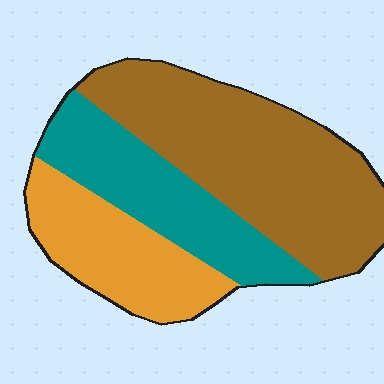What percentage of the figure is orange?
Orange covers 25% of the figure.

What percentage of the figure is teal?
Teal covers around 25% of the figure.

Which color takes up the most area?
Brown, at roughly 50%.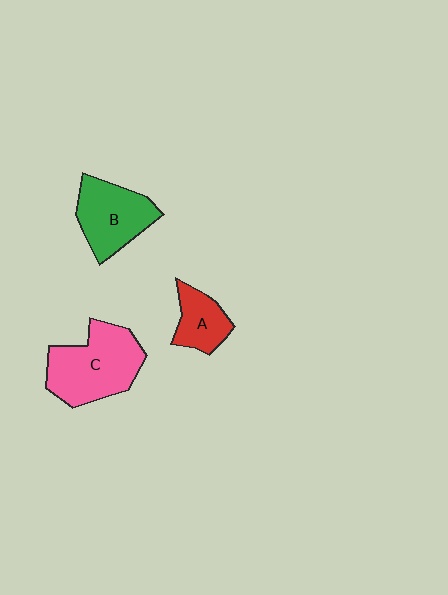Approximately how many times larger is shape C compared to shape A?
Approximately 2.1 times.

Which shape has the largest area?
Shape C (pink).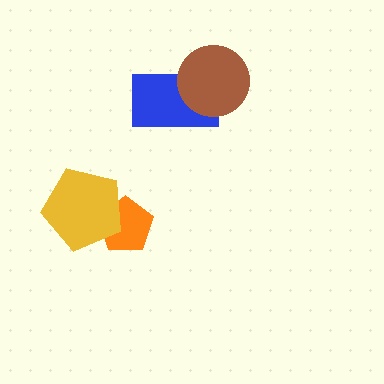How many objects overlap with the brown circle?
1 object overlaps with the brown circle.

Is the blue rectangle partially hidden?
Yes, it is partially covered by another shape.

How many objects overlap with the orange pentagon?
1 object overlaps with the orange pentagon.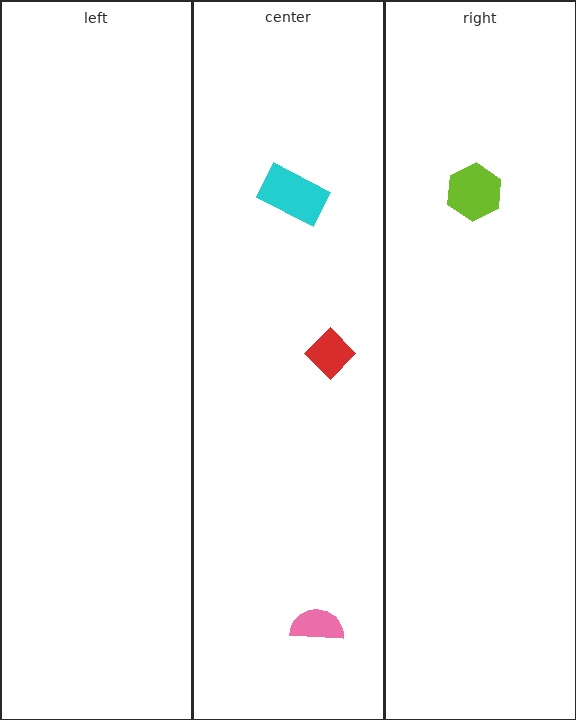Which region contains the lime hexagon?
The right region.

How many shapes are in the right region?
1.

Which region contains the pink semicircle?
The center region.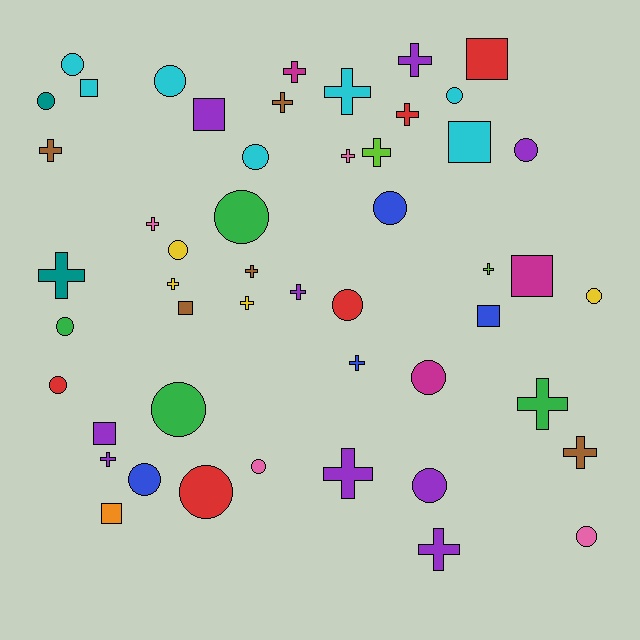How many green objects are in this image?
There are 4 green objects.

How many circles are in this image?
There are 20 circles.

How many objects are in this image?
There are 50 objects.